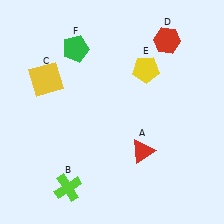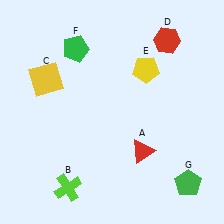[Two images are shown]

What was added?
A green pentagon (G) was added in Image 2.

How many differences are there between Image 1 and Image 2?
There is 1 difference between the two images.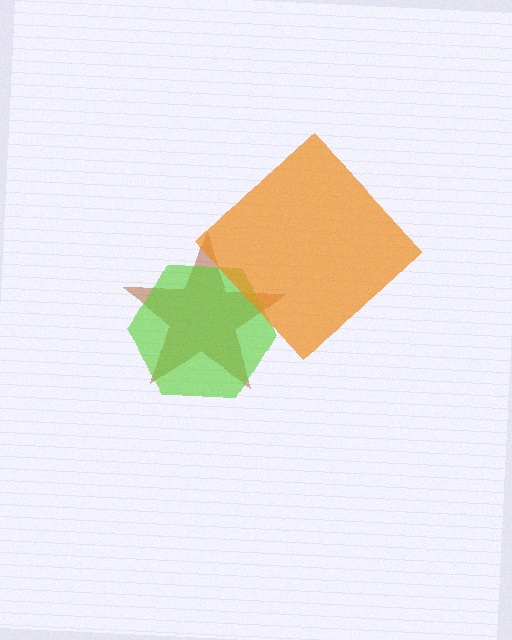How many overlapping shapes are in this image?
There are 3 overlapping shapes in the image.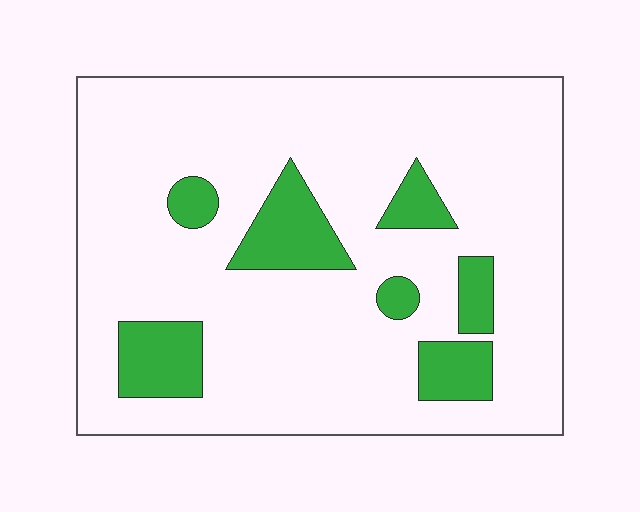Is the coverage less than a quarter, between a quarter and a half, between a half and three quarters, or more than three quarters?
Less than a quarter.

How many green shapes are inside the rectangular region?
7.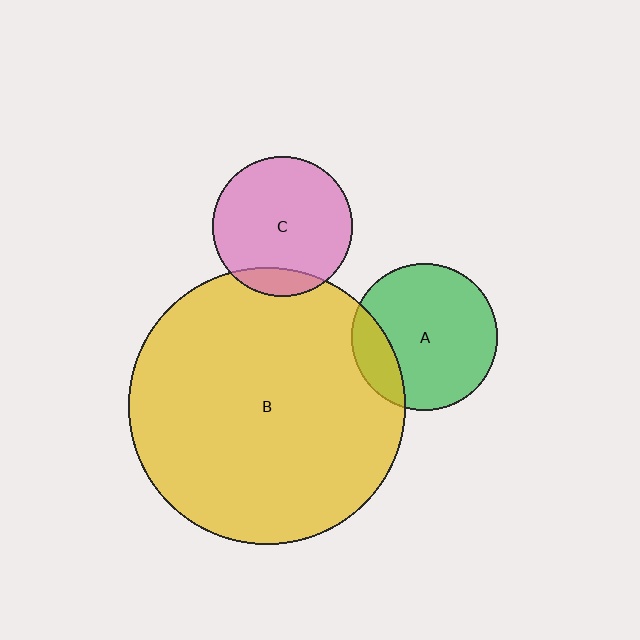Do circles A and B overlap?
Yes.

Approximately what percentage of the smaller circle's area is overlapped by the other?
Approximately 20%.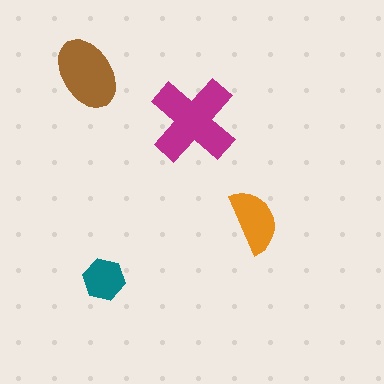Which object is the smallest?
The teal hexagon.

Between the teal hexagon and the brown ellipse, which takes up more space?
The brown ellipse.